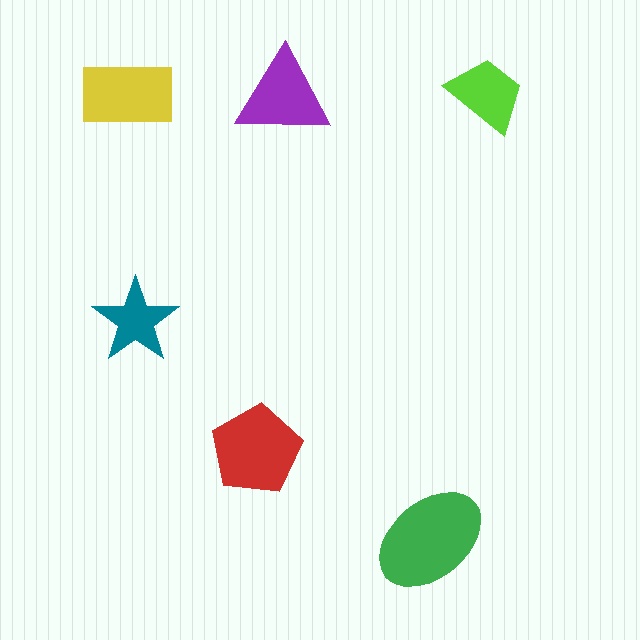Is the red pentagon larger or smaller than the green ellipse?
Smaller.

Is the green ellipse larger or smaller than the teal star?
Larger.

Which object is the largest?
The green ellipse.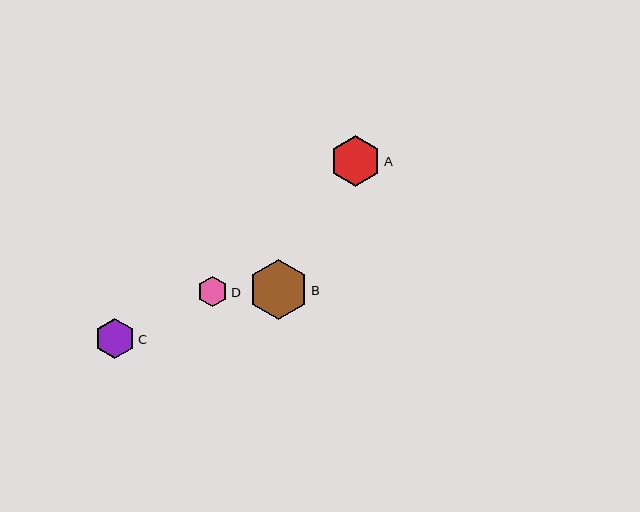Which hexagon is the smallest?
Hexagon D is the smallest with a size of approximately 31 pixels.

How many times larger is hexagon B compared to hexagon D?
Hexagon B is approximately 2.0 times the size of hexagon D.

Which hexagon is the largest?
Hexagon B is the largest with a size of approximately 60 pixels.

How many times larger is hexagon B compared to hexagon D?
Hexagon B is approximately 2.0 times the size of hexagon D.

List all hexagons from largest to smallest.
From largest to smallest: B, A, C, D.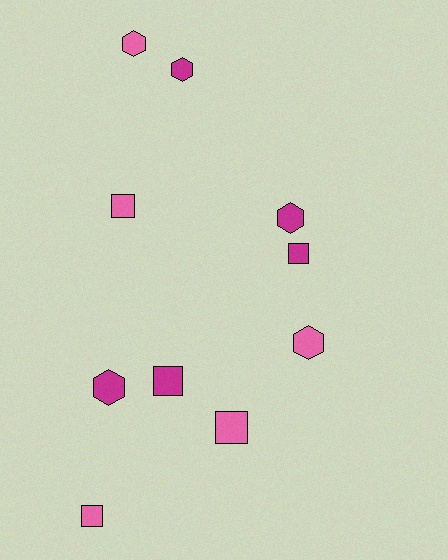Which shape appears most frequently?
Hexagon, with 5 objects.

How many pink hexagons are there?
There are 2 pink hexagons.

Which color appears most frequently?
Magenta, with 5 objects.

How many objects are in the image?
There are 10 objects.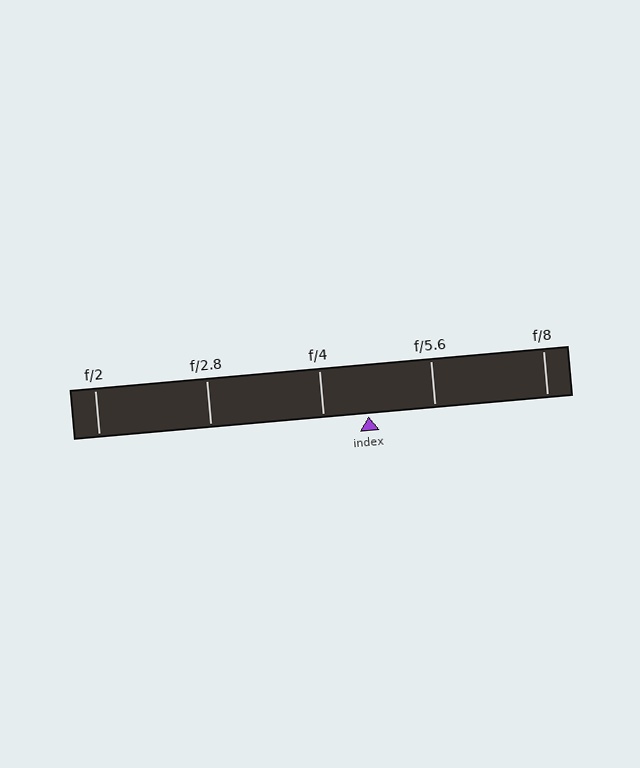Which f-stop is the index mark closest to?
The index mark is closest to f/4.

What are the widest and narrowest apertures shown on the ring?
The widest aperture shown is f/2 and the narrowest is f/8.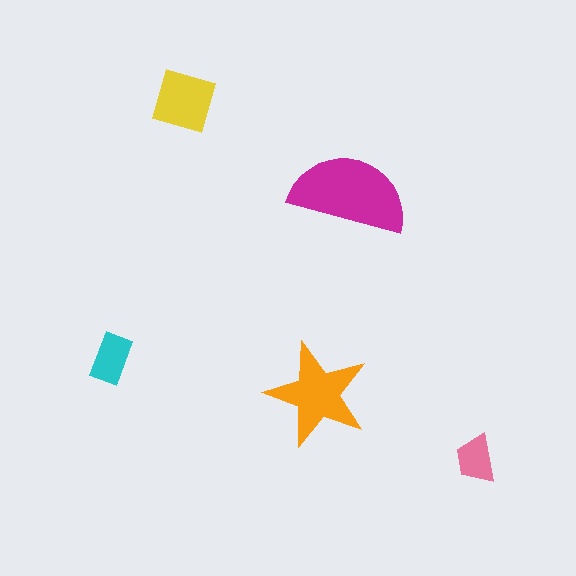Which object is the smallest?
The pink trapezoid.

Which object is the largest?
The magenta semicircle.